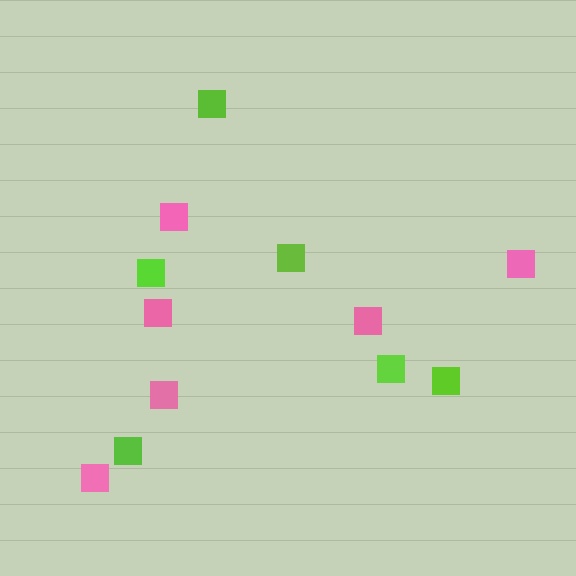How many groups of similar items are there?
There are 2 groups: one group of pink squares (6) and one group of lime squares (6).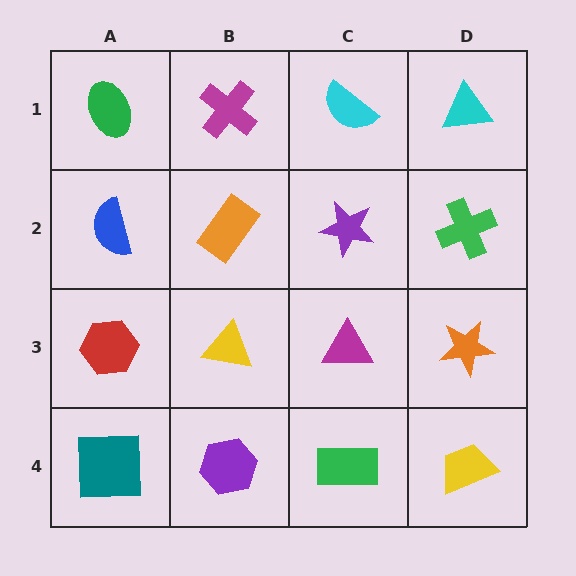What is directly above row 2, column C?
A cyan semicircle.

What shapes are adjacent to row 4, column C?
A magenta triangle (row 3, column C), a purple hexagon (row 4, column B), a yellow trapezoid (row 4, column D).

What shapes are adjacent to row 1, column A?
A blue semicircle (row 2, column A), a magenta cross (row 1, column B).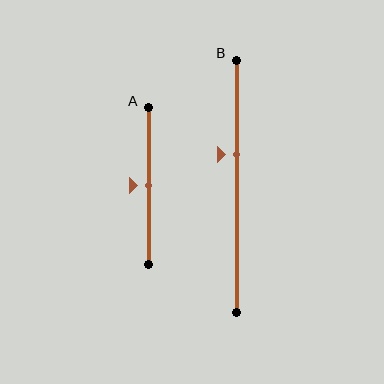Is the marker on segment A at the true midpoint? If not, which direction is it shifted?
Yes, the marker on segment A is at the true midpoint.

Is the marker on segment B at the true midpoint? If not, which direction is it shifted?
No, the marker on segment B is shifted upward by about 12% of the segment length.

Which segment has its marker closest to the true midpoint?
Segment A has its marker closest to the true midpoint.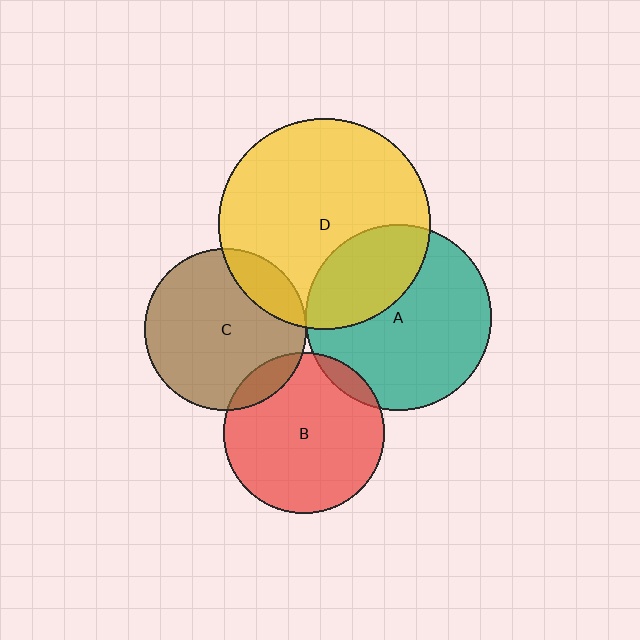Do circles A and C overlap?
Yes.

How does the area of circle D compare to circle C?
Approximately 1.7 times.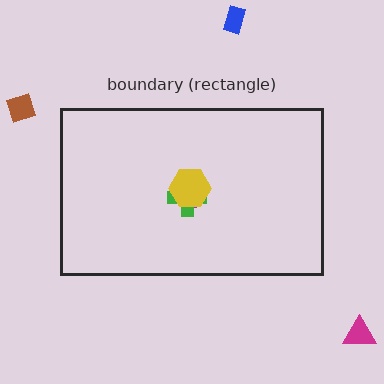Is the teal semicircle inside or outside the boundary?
Inside.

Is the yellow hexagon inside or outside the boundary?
Inside.